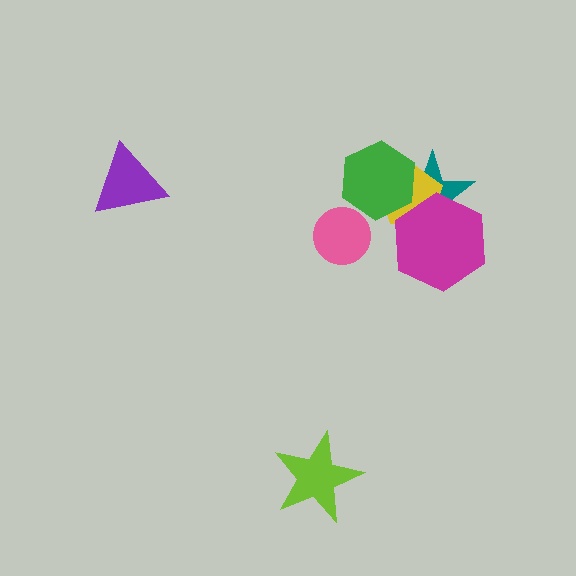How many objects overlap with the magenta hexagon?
2 objects overlap with the magenta hexagon.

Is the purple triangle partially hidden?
No, no other shape covers it.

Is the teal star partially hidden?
Yes, it is partially covered by another shape.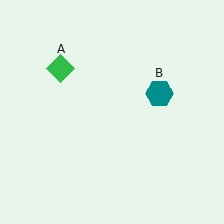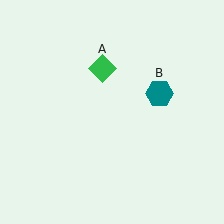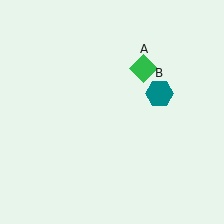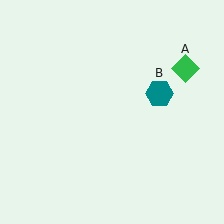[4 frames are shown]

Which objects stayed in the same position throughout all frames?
Teal hexagon (object B) remained stationary.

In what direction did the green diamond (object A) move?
The green diamond (object A) moved right.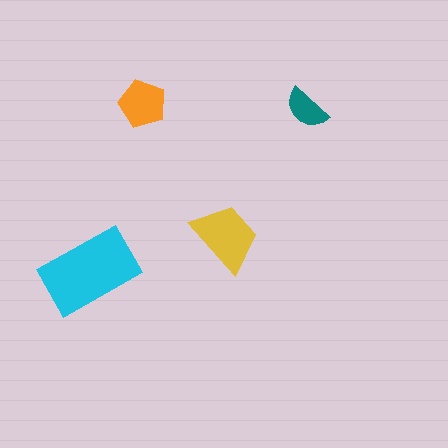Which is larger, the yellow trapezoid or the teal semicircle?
The yellow trapezoid.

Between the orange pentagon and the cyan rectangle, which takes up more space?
The cyan rectangle.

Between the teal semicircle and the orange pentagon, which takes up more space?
The orange pentagon.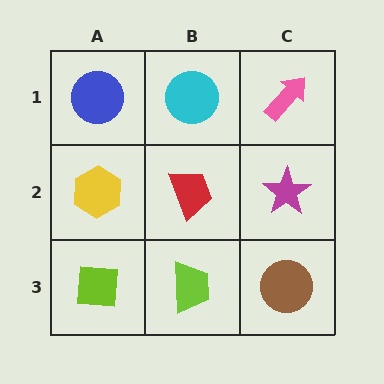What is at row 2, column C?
A magenta star.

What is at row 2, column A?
A yellow hexagon.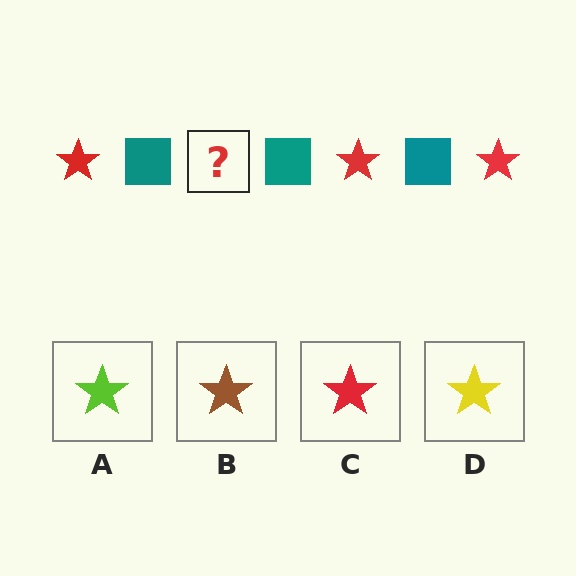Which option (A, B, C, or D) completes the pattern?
C.